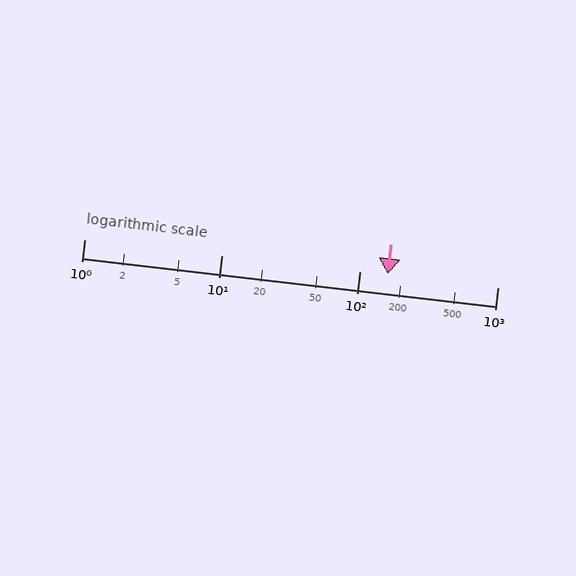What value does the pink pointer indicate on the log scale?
The pointer indicates approximately 160.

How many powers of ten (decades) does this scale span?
The scale spans 3 decades, from 1 to 1000.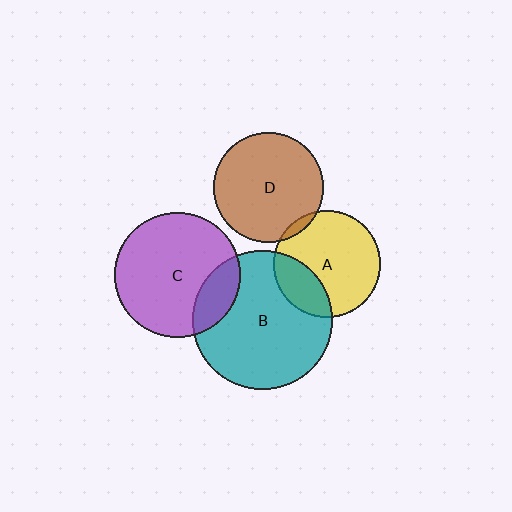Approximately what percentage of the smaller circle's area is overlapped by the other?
Approximately 5%.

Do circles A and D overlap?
Yes.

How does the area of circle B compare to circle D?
Approximately 1.6 times.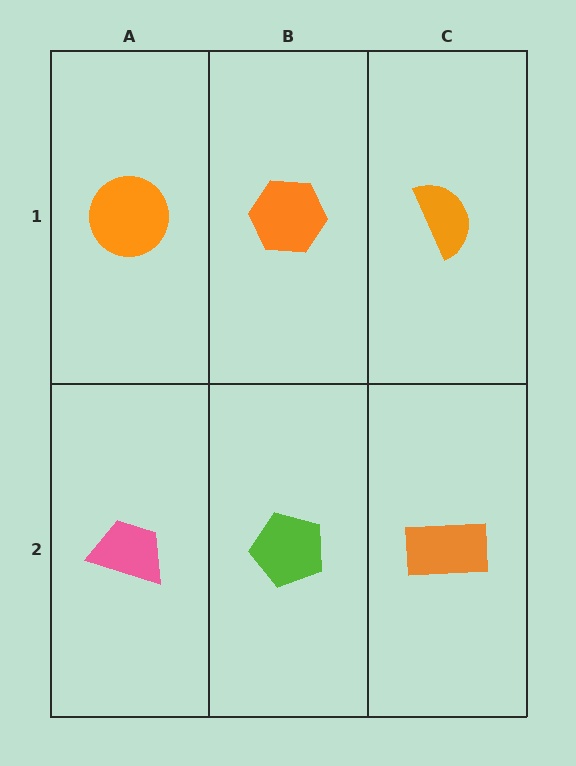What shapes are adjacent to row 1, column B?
A lime pentagon (row 2, column B), an orange circle (row 1, column A), an orange semicircle (row 1, column C).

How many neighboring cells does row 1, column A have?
2.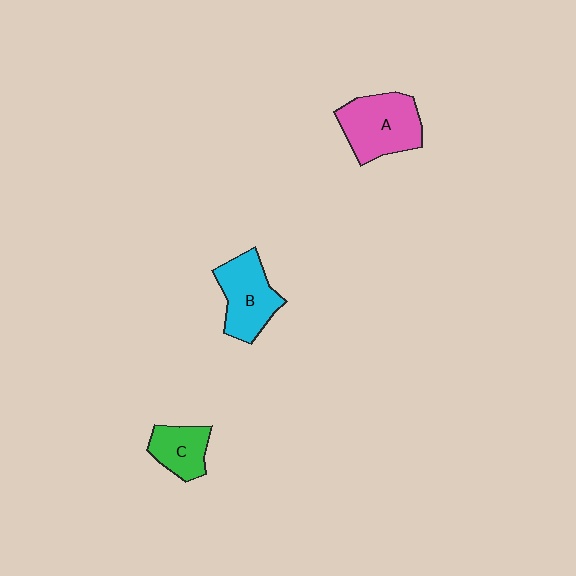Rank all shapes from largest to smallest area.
From largest to smallest: A (pink), B (cyan), C (green).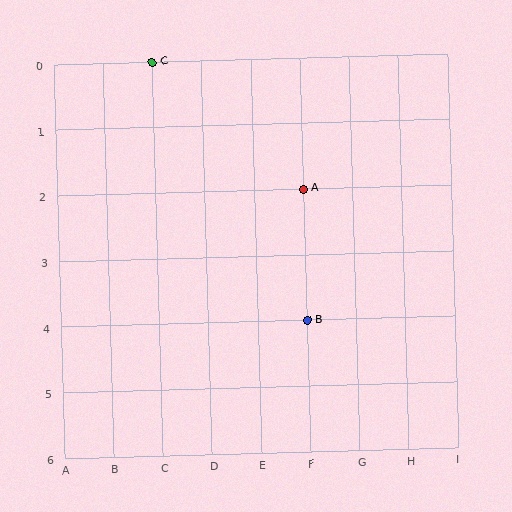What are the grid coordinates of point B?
Point B is at grid coordinates (F, 4).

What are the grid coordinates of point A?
Point A is at grid coordinates (F, 2).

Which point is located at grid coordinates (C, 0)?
Point C is at (C, 0).